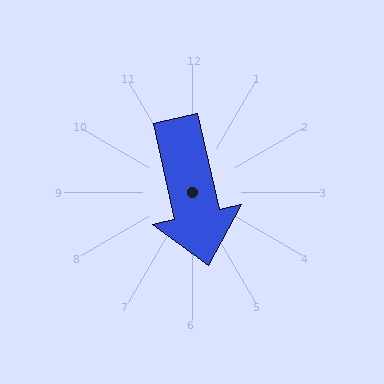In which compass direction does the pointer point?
South.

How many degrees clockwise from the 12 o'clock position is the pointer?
Approximately 167 degrees.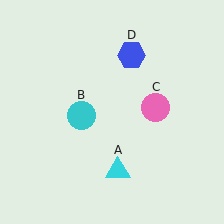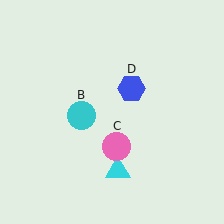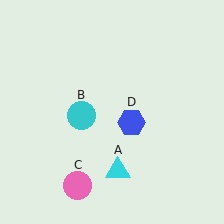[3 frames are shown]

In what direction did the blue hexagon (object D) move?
The blue hexagon (object D) moved down.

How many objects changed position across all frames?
2 objects changed position: pink circle (object C), blue hexagon (object D).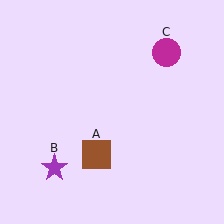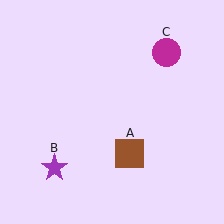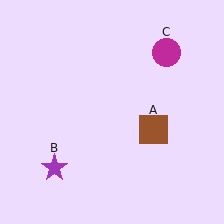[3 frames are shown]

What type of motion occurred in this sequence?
The brown square (object A) rotated counterclockwise around the center of the scene.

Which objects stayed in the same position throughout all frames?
Purple star (object B) and magenta circle (object C) remained stationary.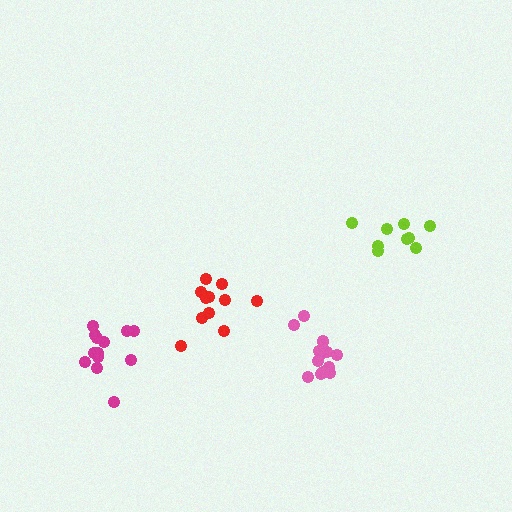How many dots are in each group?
Group 1: 9 dots, Group 2: 13 dots, Group 3: 13 dots, Group 4: 11 dots (46 total).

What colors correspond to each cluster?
The clusters are colored: lime, pink, magenta, red.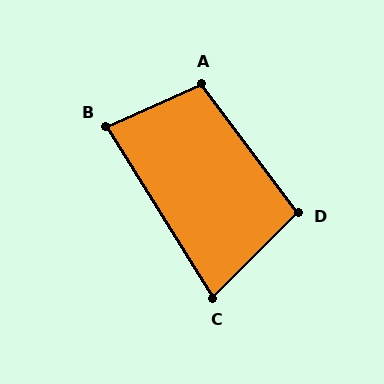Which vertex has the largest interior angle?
A, at approximately 103 degrees.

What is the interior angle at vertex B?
Approximately 82 degrees (acute).